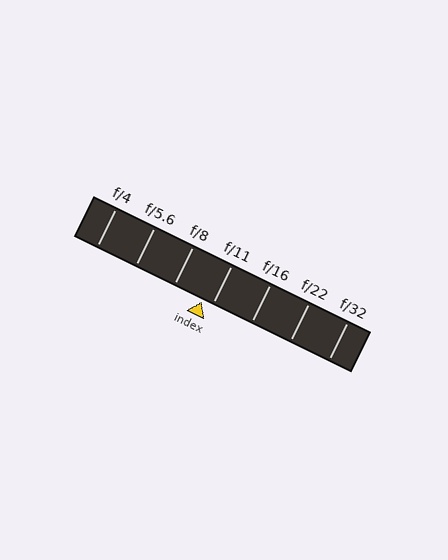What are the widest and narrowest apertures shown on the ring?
The widest aperture shown is f/4 and the narrowest is f/32.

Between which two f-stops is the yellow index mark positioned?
The index mark is between f/8 and f/11.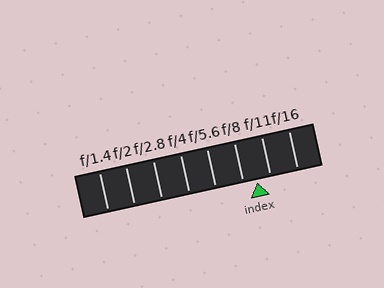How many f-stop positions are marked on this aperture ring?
There are 8 f-stop positions marked.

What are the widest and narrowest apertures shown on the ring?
The widest aperture shown is f/1.4 and the narrowest is f/16.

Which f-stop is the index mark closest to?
The index mark is closest to f/8.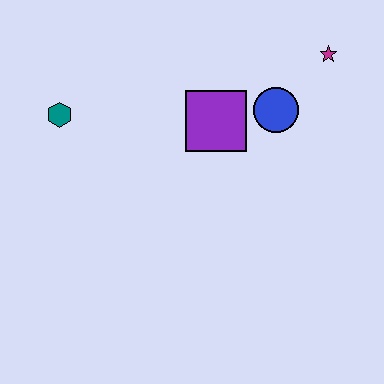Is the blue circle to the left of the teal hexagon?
No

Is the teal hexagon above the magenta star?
No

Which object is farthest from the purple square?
The teal hexagon is farthest from the purple square.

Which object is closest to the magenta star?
The blue circle is closest to the magenta star.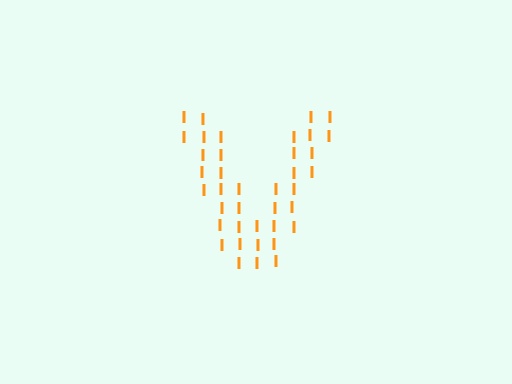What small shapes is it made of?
It is made of small letter I's.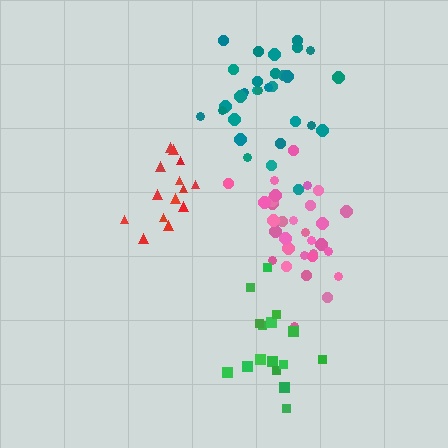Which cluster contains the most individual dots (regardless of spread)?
Pink (32).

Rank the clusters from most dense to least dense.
pink, green, red, teal.